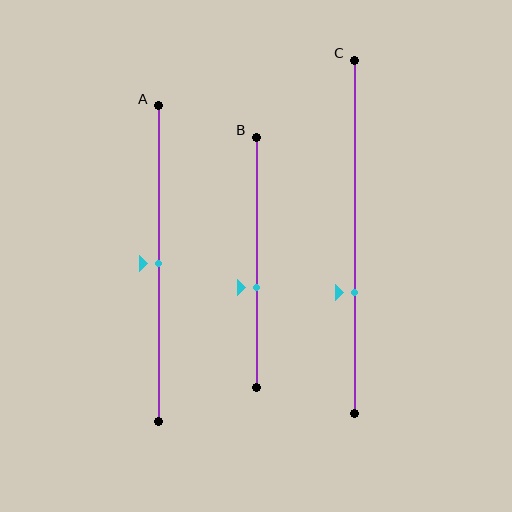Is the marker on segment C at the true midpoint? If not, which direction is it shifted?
No, the marker on segment C is shifted downward by about 16% of the segment length.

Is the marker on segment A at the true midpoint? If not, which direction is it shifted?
Yes, the marker on segment A is at the true midpoint.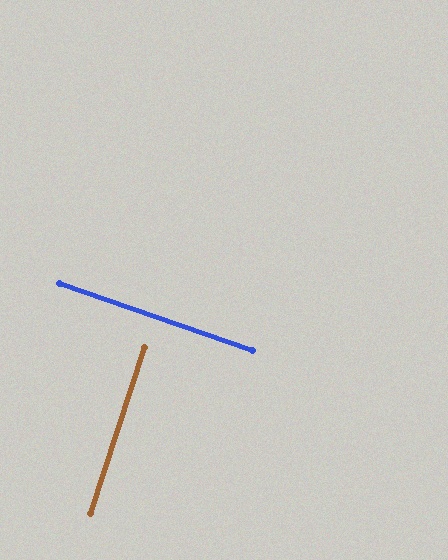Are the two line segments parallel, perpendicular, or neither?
Perpendicular — they meet at approximately 89°.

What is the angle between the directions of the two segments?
Approximately 89 degrees.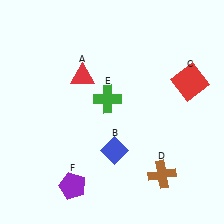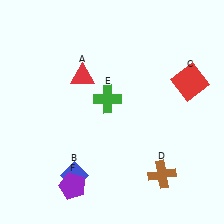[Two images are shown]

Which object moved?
The blue diamond (B) moved left.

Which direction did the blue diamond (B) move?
The blue diamond (B) moved left.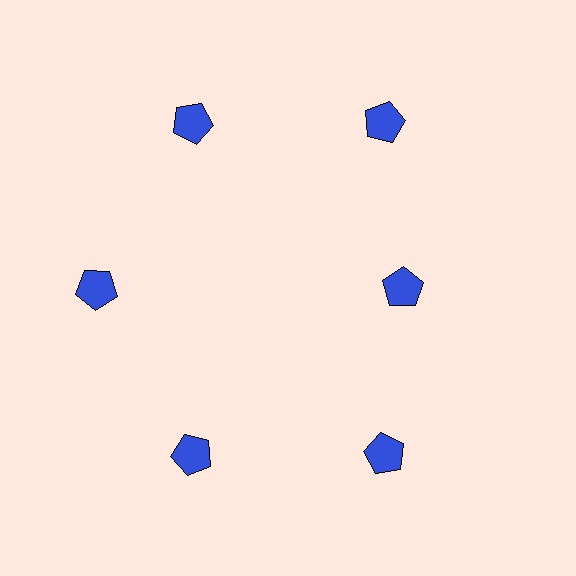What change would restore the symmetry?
The symmetry would be restored by moving it outward, back onto the ring so that all 6 pentagons sit at equal angles and equal distance from the center.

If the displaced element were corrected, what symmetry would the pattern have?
It would have 6-fold rotational symmetry — the pattern would map onto itself every 60 degrees.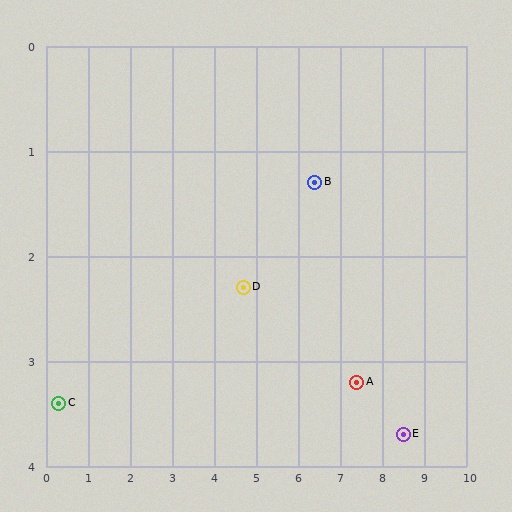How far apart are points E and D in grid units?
Points E and D are about 4.0 grid units apart.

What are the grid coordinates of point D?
Point D is at approximately (4.7, 2.3).